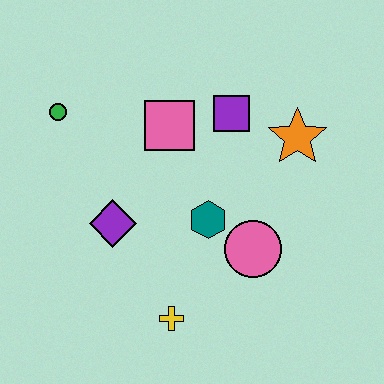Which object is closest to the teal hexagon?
The pink circle is closest to the teal hexagon.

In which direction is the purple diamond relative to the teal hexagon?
The purple diamond is to the left of the teal hexagon.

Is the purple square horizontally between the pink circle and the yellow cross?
Yes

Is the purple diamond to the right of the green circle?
Yes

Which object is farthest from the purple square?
The yellow cross is farthest from the purple square.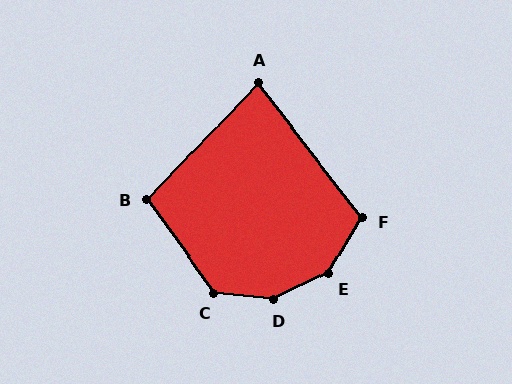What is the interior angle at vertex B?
Approximately 101 degrees (obtuse).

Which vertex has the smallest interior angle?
A, at approximately 81 degrees.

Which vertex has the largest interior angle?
D, at approximately 148 degrees.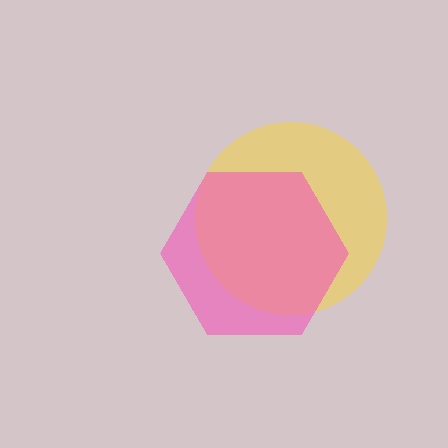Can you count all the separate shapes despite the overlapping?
Yes, there are 2 separate shapes.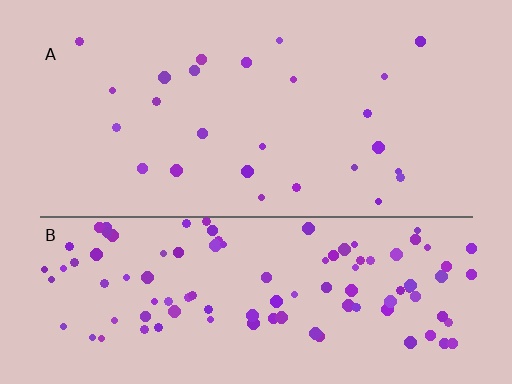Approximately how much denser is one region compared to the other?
Approximately 4.3× — region B over region A.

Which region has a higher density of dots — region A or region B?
B (the bottom).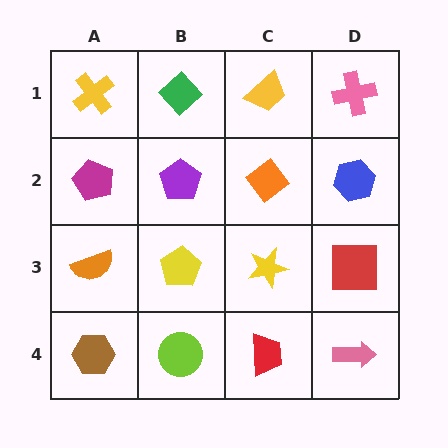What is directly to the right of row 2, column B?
An orange diamond.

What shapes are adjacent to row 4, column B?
A yellow pentagon (row 3, column B), a brown hexagon (row 4, column A), a red trapezoid (row 4, column C).